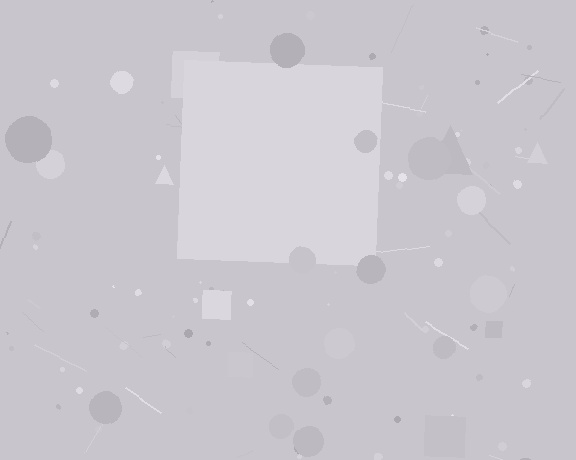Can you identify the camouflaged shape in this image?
The camouflaged shape is a square.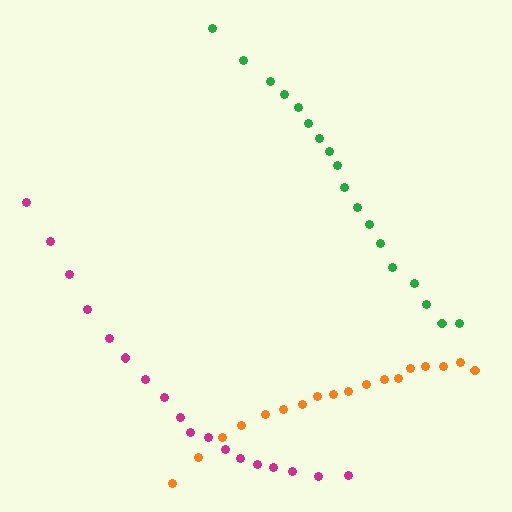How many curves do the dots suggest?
There are 3 distinct paths.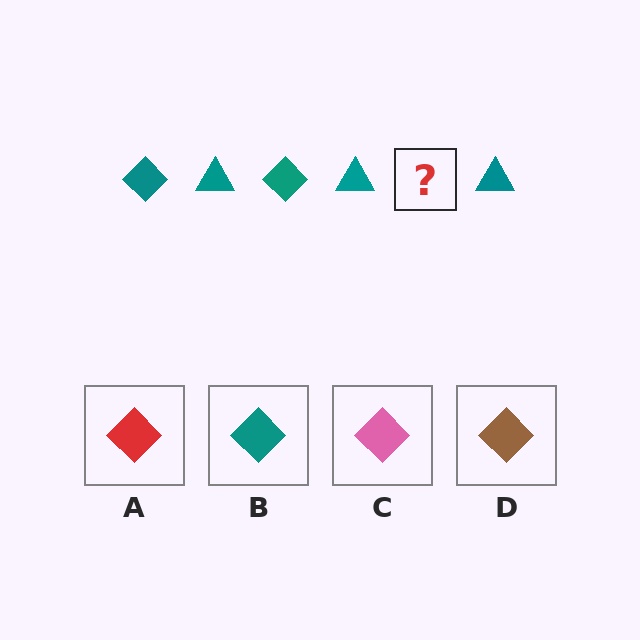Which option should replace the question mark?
Option B.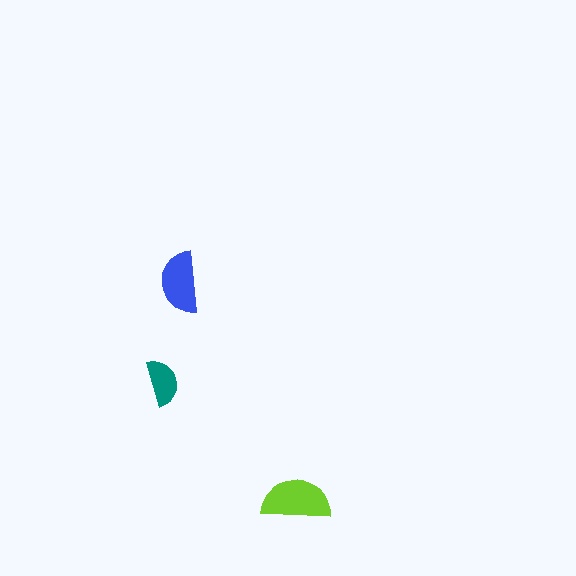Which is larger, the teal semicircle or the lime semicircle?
The lime one.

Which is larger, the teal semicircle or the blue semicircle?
The blue one.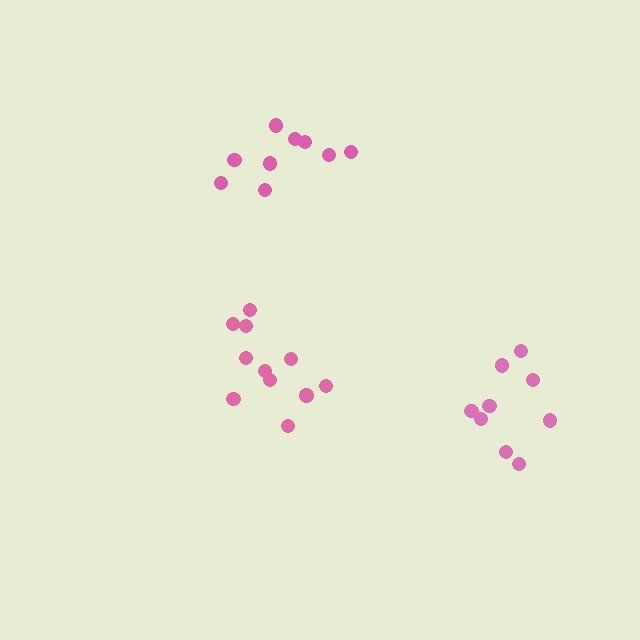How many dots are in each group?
Group 1: 11 dots, Group 2: 9 dots, Group 3: 10 dots (30 total).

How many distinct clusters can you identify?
There are 3 distinct clusters.